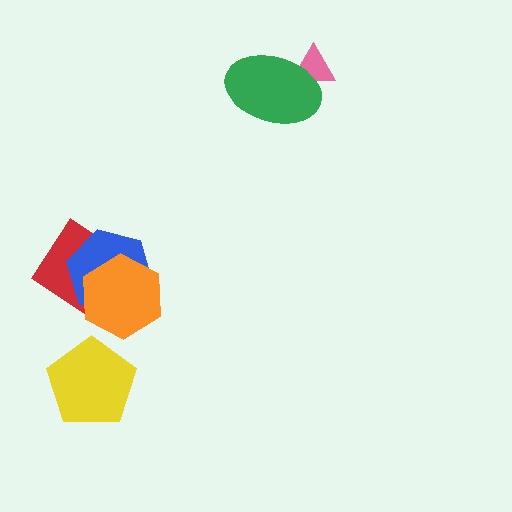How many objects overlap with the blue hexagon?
2 objects overlap with the blue hexagon.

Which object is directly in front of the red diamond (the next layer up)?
The blue hexagon is directly in front of the red diamond.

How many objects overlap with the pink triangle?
1 object overlaps with the pink triangle.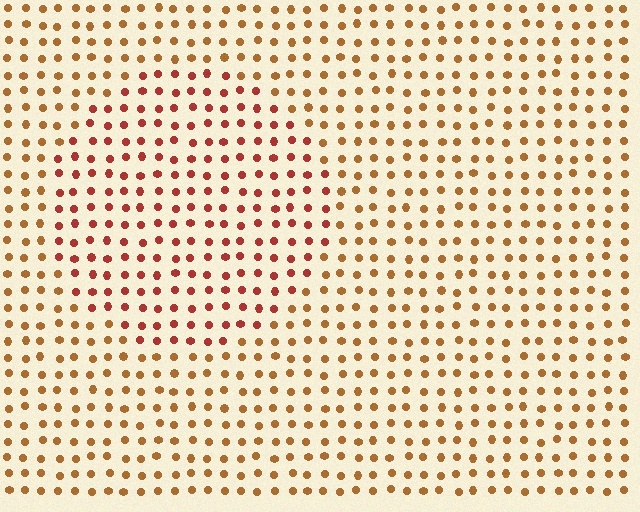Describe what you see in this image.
The image is filled with small brown elements in a uniform arrangement. A circle-shaped region is visible where the elements are tinted to a slightly different hue, forming a subtle color boundary.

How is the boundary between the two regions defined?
The boundary is defined purely by a slight shift in hue (about 28 degrees). Spacing, size, and orientation are identical on both sides.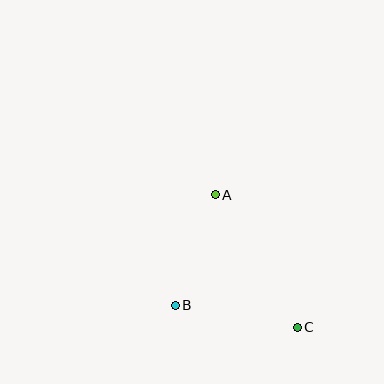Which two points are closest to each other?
Points A and B are closest to each other.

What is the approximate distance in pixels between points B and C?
The distance between B and C is approximately 124 pixels.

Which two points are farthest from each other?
Points A and C are farthest from each other.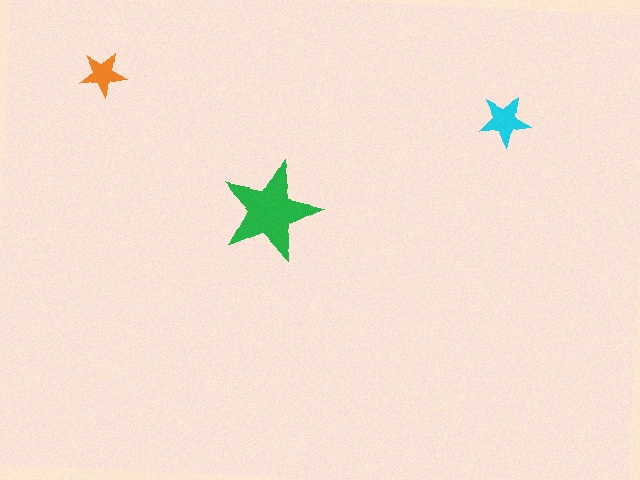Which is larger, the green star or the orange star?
The green one.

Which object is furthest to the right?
The cyan star is rightmost.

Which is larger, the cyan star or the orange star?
The cyan one.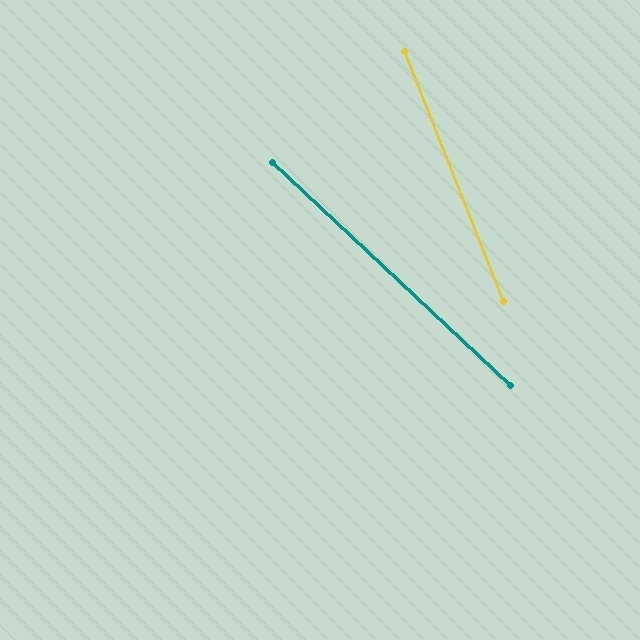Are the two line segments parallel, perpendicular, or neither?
Neither parallel nor perpendicular — they differ by about 25°.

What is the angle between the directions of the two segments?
Approximately 25 degrees.